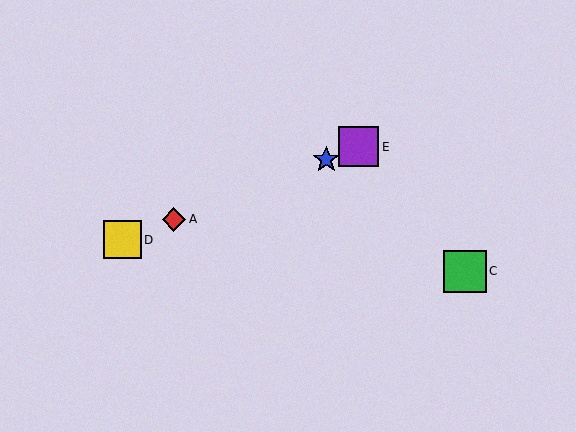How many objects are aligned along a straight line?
4 objects (A, B, D, E) are aligned along a straight line.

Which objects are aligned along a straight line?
Objects A, B, D, E are aligned along a straight line.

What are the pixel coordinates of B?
Object B is at (326, 160).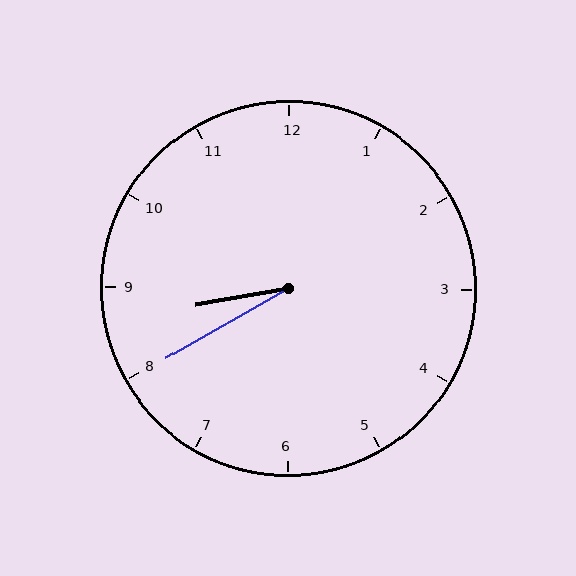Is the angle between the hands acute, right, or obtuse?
It is acute.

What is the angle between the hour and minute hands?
Approximately 20 degrees.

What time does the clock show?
8:40.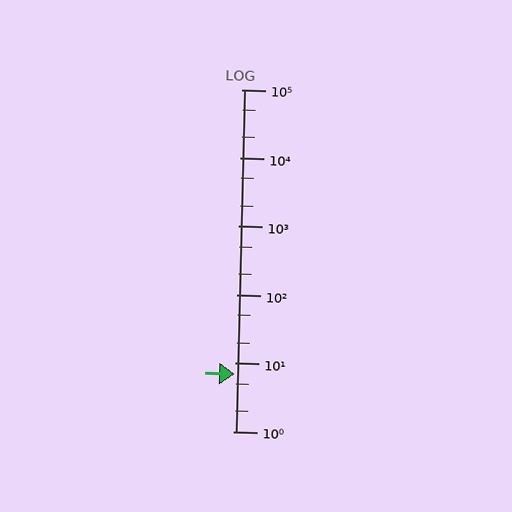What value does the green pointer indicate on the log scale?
The pointer indicates approximately 6.9.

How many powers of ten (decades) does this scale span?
The scale spans 5 decades, from 1 to 100000.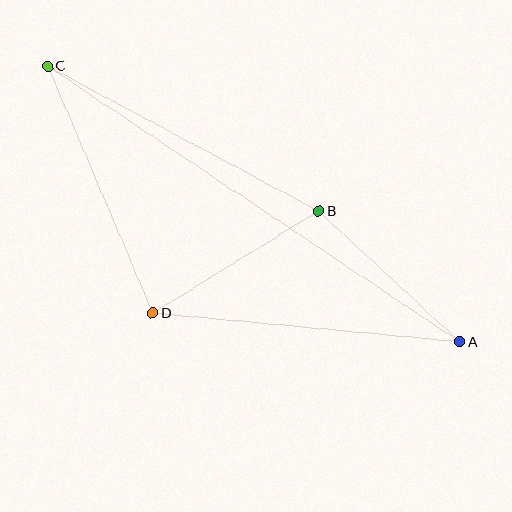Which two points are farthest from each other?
Points A and C are farthest from each other.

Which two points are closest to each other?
Points A and B are closest to each other.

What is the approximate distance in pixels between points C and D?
The distance between C and D is approximately 268 pixels.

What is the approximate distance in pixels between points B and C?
The distance between B and C is approximately 307 pixels.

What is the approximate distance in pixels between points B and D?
The distance between B and D is approximately 194 pixels.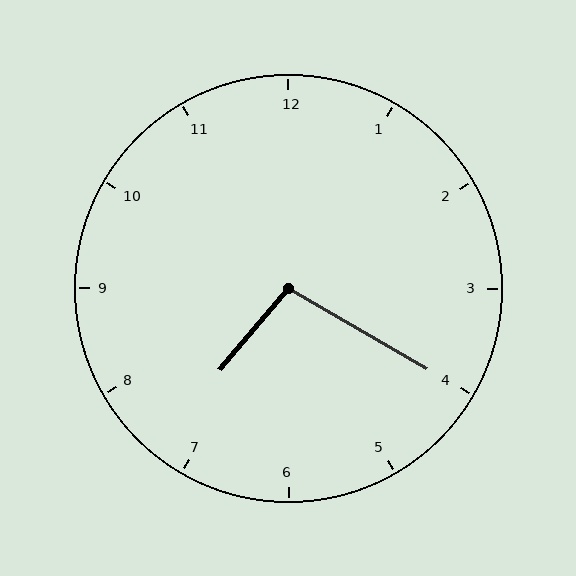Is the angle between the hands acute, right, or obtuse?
It is obtuse.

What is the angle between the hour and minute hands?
Approximately 100 degrees.